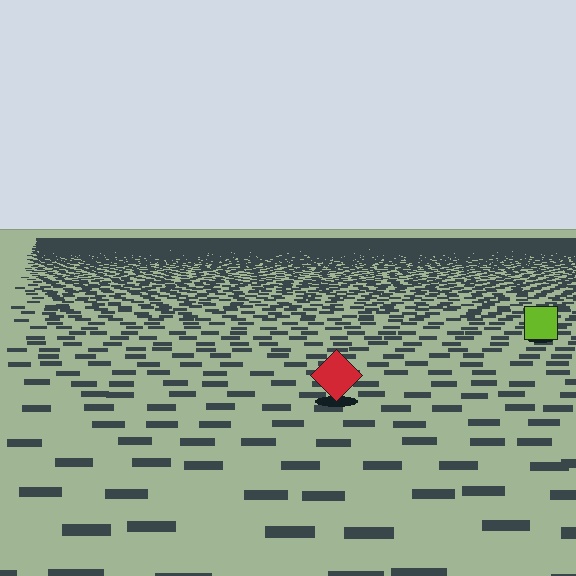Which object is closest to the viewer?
The red diamond is closest. The texture marks near it are larger and more spread out.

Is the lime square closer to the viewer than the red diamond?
No. The red diamond is closer — you can tell from the texture gradient: the ground texture is coarser near it.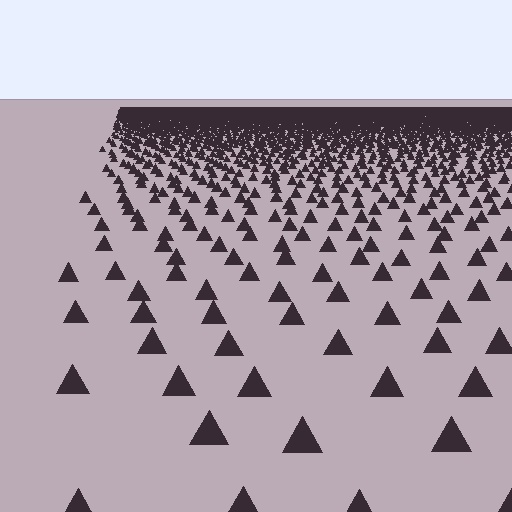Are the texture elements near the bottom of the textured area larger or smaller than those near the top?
Larger. Near the bottom, elements are closer to the viewer and appear at a bigger on-screen size.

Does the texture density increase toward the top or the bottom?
Density increases toward the top.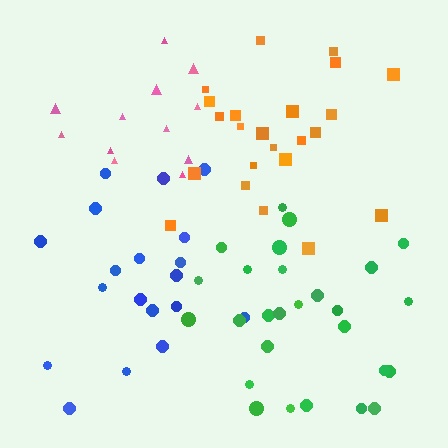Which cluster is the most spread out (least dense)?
Pink.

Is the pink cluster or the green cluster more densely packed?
Green.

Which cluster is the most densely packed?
Orange.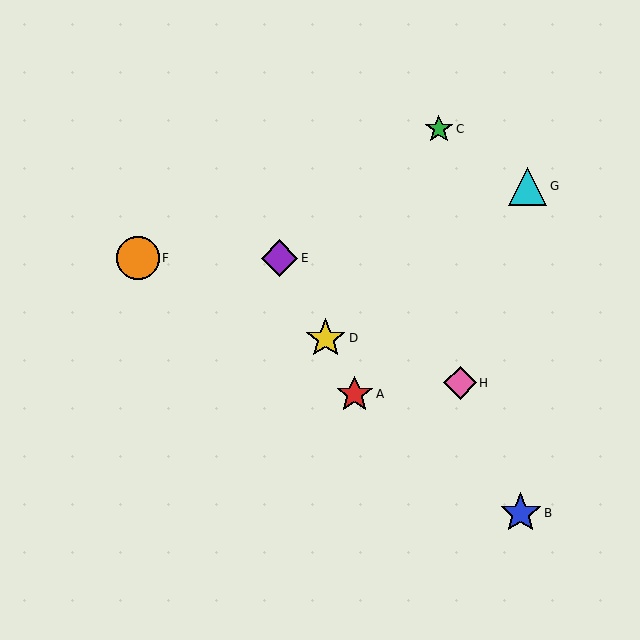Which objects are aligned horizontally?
Objects E, F are aligned horizontally.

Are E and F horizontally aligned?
Yes, both are at y≈258.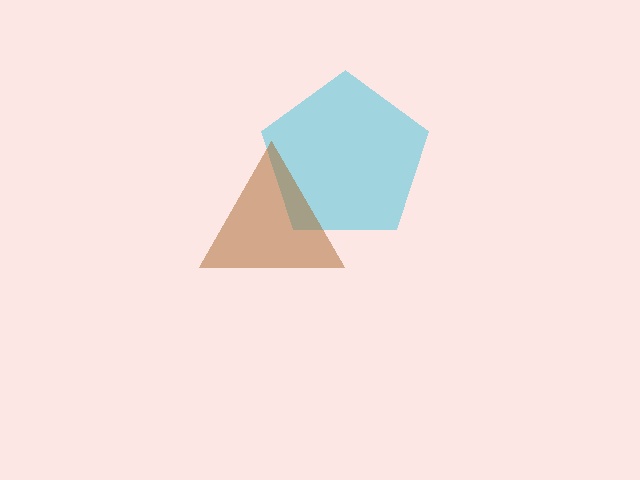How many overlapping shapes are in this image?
There are 2 overlapping shapes in the image.